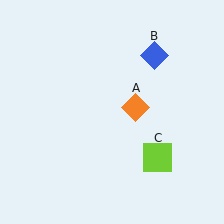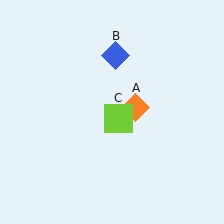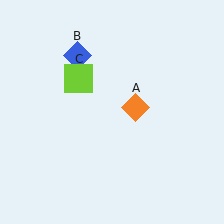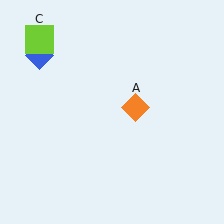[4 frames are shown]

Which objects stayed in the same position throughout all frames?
Orange diamond (object A) remained stationary.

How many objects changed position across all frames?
2 objects changed position: blue diamond (object B), lime square (object C).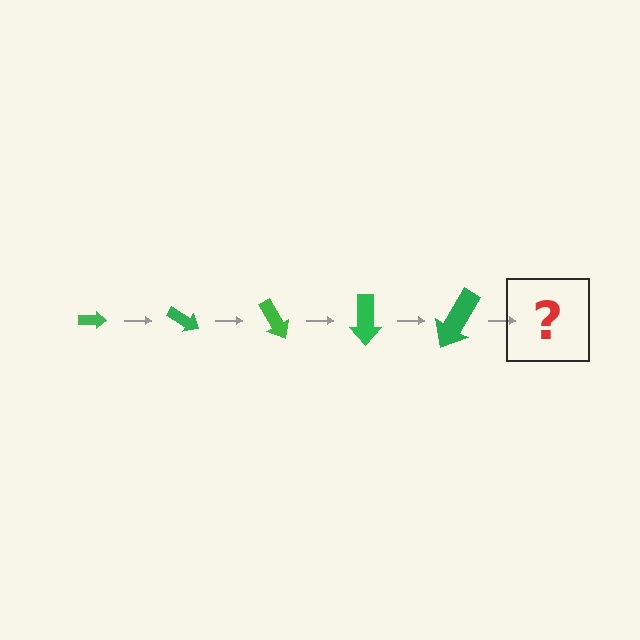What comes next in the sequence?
The next element should be an arrow, larger than the previous one and rotated 150 degrees from the start.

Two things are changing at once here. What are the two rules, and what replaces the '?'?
The two rules are that the arrow grows larger each step and it rotates 30 degrees each step. The '?' should be an arrow, larger than the previous one and rotated 150 degrees from the start.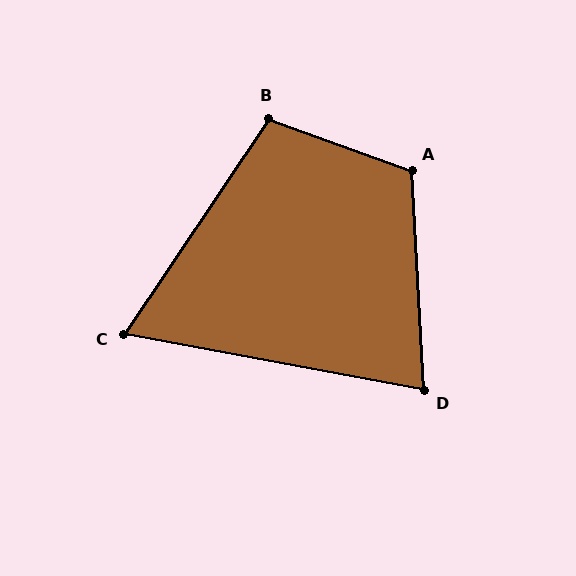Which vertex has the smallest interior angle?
C, at approximately 67 degrees.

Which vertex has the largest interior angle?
A, at approximately 113 degrees.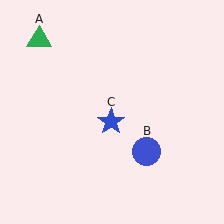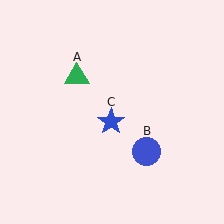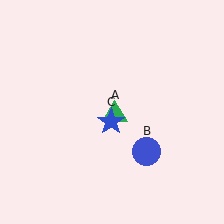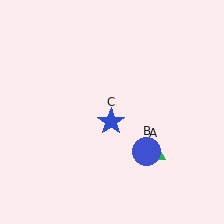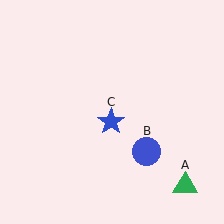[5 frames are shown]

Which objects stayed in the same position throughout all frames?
Blue circle (object B) and blue star (object C) remained stationary.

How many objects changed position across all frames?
1 object changed position: green triangle (object A).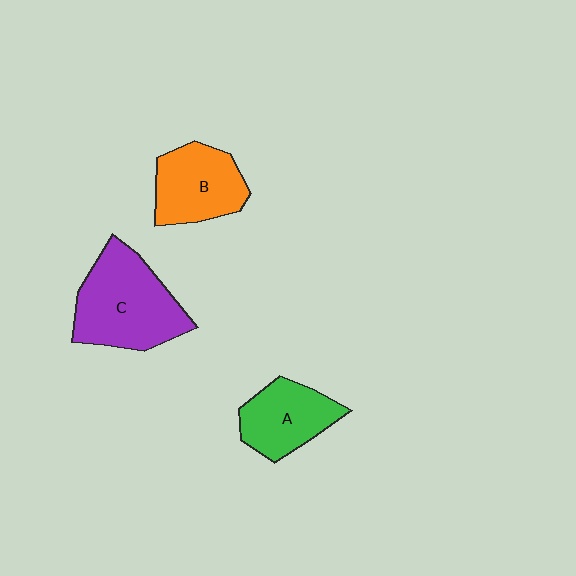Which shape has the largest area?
Shape C (purple).